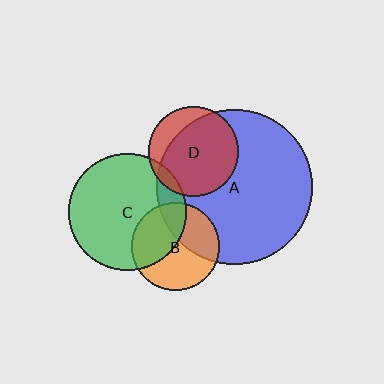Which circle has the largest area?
Circle A (blue).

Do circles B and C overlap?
Yes.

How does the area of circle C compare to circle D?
Approximately 1.7 times.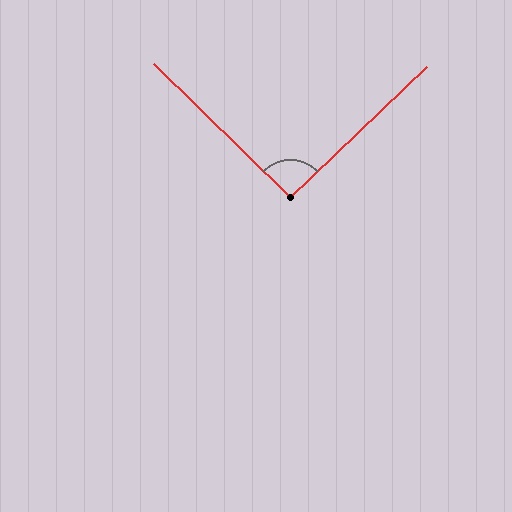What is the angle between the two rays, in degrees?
Approximately 92 degrees.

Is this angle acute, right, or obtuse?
It is approximately a right angle.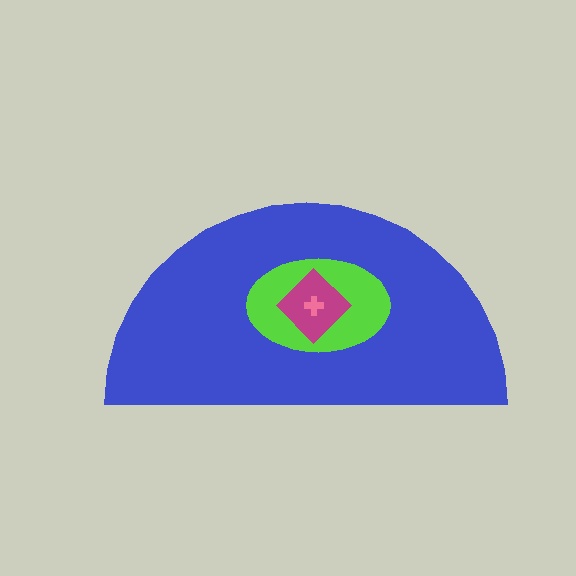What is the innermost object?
The pink cross.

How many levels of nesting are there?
4.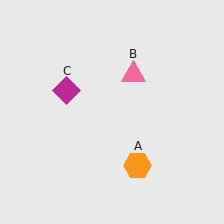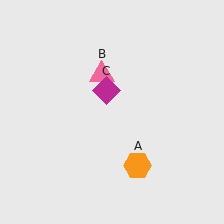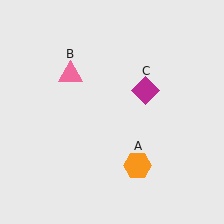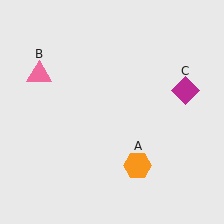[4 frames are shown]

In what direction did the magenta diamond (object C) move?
The magenta diamond (object C) moved right.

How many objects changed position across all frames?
2 objects changed position: pink triangle (object B), magenta diamond (object C).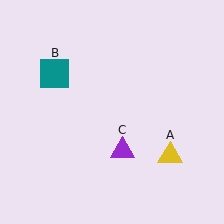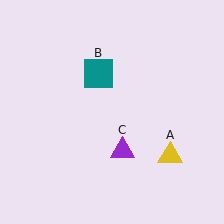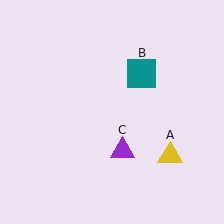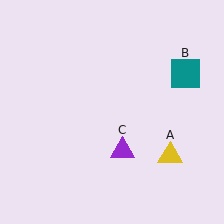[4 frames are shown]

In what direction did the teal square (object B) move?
The teal square (object B) moved right.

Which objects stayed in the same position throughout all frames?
Yellow triangle (object A) and purple triangle (object C) remained stationary.